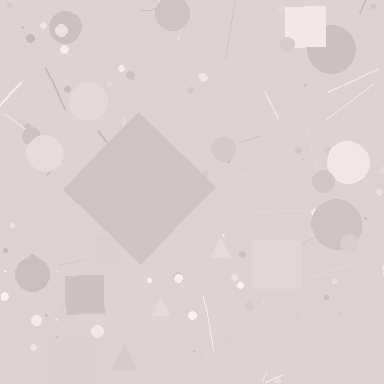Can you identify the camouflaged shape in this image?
The camouflaged shape is a diamond.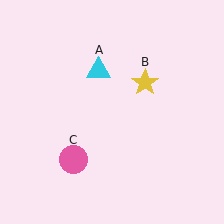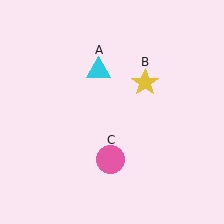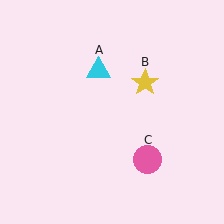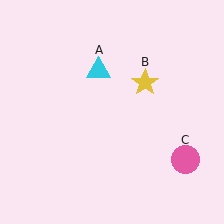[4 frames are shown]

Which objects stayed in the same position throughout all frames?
Cyan triangle (object A) and yellow star (object B) remained stationary.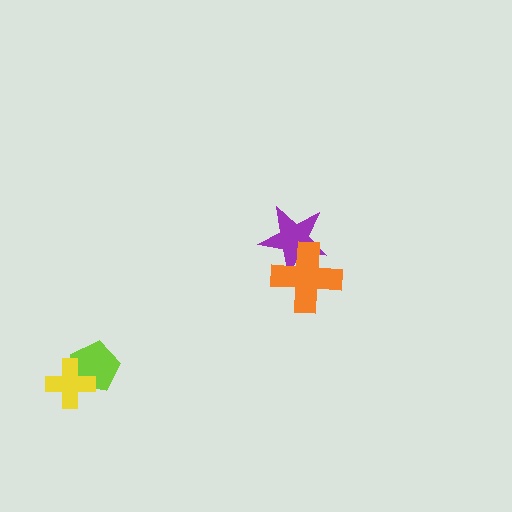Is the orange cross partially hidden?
No, no other shape covers it.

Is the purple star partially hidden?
Yes, it is partially covered by another shape.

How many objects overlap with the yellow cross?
1 object overlaps with the yellow cross.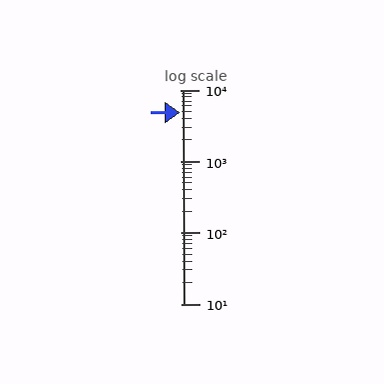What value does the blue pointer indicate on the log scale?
The pointer indicates approximately 4900.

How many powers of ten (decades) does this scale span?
The scale spans 3 decades, from 10 to 10000.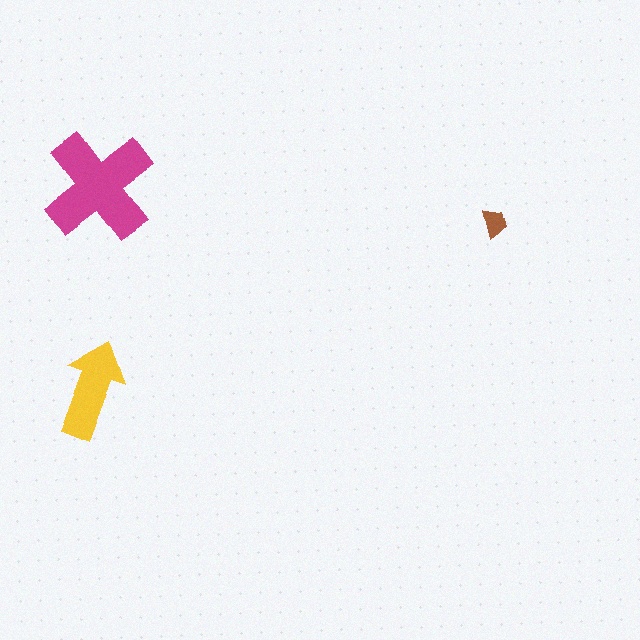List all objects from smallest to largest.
The brown trapezoid, the yellow arrow, the magenta cross.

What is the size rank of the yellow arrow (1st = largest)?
2nd.